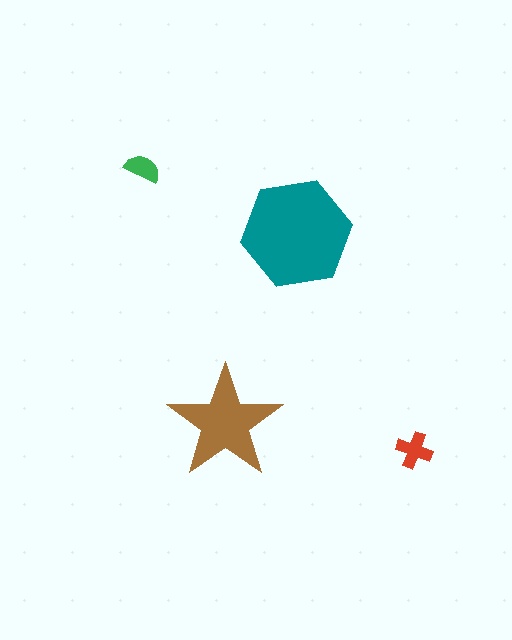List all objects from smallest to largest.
The green semicircle, the red cross, the brown star, the teal hexagon.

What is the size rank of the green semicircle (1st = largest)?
4th.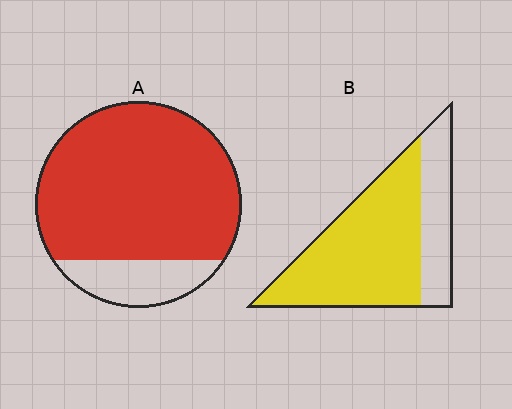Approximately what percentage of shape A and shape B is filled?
A is approximately 80% and B is approximately 70%.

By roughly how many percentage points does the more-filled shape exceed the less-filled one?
By roughly 10 percentage points (A over B).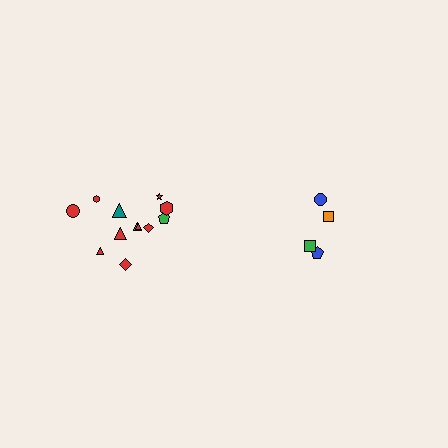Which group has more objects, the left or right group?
The left group.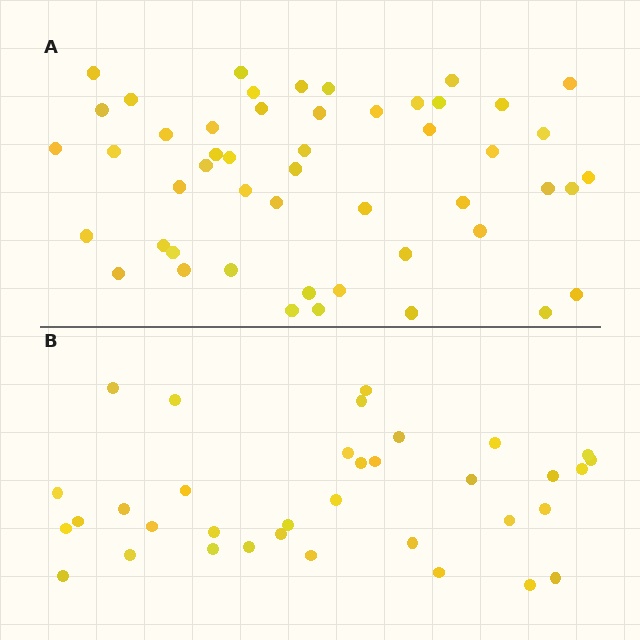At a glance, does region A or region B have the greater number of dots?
Region A (the top region) has more dots.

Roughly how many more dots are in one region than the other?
Region A has approximately 15 more dots than region B.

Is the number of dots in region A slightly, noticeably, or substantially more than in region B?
Region A has noticeably more, but not dramatically so. The ratio is roughly 1.4 to 1.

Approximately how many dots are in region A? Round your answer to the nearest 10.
About 50 dots.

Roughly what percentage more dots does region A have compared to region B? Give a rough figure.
About 45% more.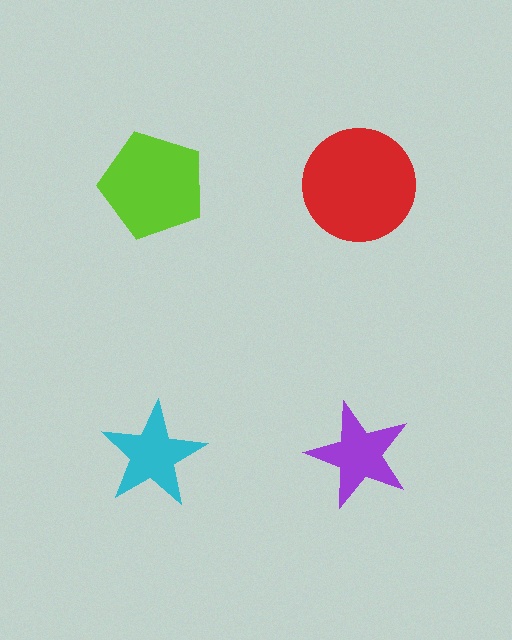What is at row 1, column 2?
A red circle.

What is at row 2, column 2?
A purple star.